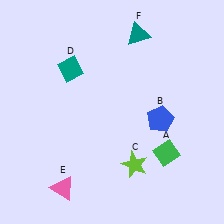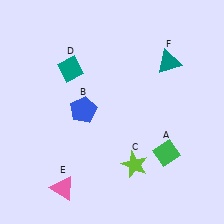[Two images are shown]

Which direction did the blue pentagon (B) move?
The blue pentagon (B) moved left.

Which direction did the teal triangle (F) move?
The teal triangle (F) moved right.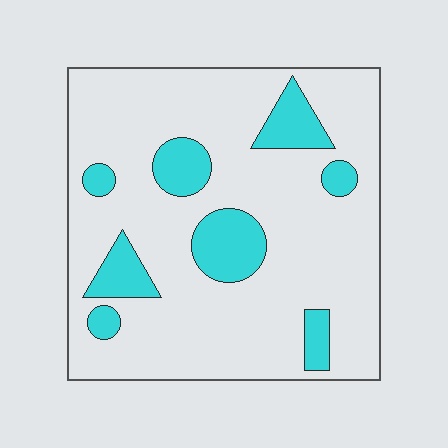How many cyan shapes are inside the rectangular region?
8.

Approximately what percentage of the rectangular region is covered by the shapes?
Approximately 20%.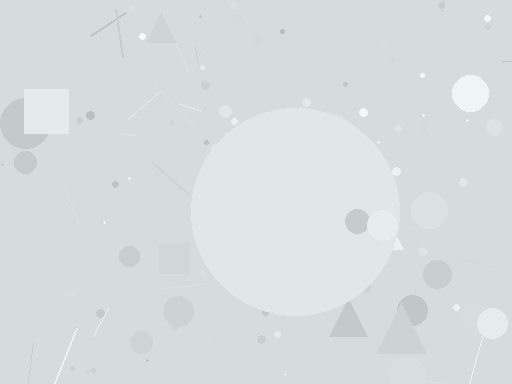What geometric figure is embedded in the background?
A circle is embedded in the background.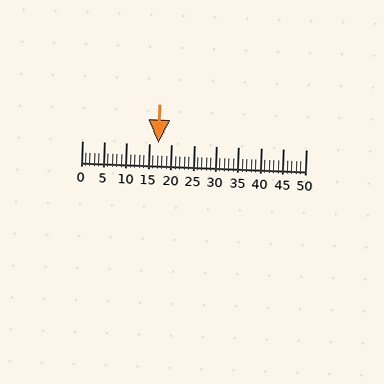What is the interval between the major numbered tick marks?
The major tick marks are spaced 5 units apart.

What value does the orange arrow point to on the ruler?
The orange arrow points to approximately 17.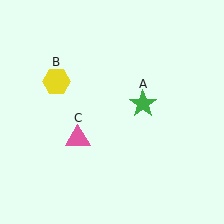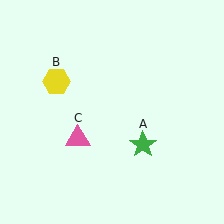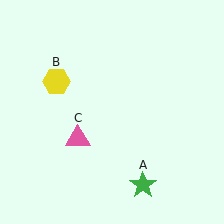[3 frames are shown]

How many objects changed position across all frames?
1 object changed position: green star (object A).